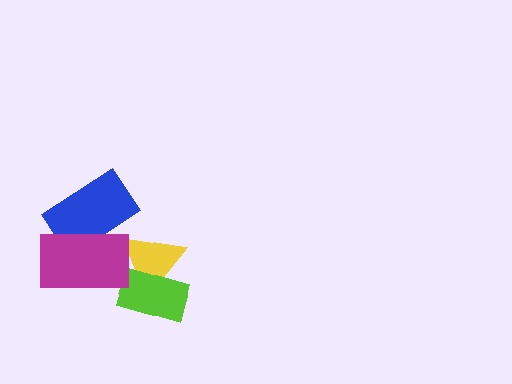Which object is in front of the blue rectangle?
The magenta rectangle is in front of the blue rectangle.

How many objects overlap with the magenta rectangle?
2 objects overlap with the magenta rectangle.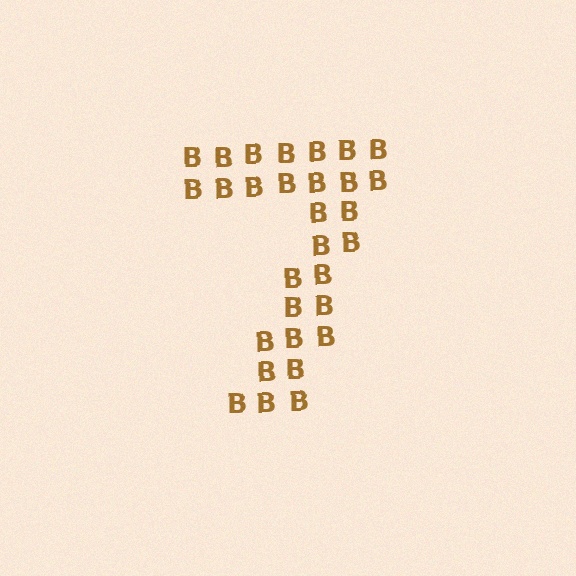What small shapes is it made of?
It is made of small letter B's.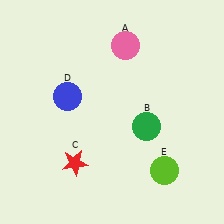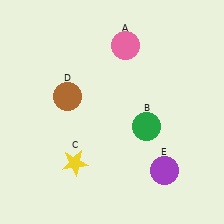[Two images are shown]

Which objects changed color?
C changed from red to yellow. D changed from blue to brown. E changed from lime to purple.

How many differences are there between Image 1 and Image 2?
There are 3 differences between the two images.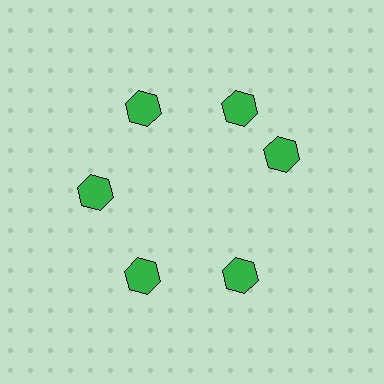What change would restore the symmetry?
The symmetry would be restored by rotating it back into even spacing with its neighbors so that all 6 hexagons sit at equal angles and equal distance from the center.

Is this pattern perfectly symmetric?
No. The 6 green hexagons are arranged in a ring, but one element near the 3 o'clock position is rotated out of alignment along the ring, breaking the 6-fold rotational symmetry.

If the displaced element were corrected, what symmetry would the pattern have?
It would have 6-fold rotational symmetry — the pattern would map onto itself every 60 degrees.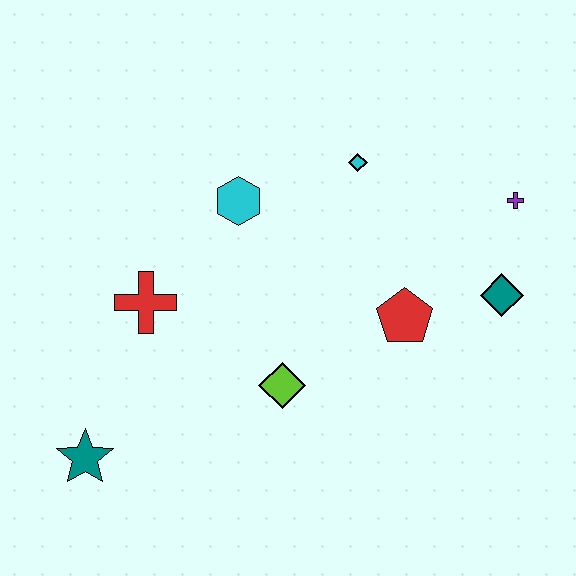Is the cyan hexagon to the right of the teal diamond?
No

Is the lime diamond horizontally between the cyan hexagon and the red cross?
No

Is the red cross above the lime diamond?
Yes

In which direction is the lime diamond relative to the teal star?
The lime diamond is to the right of the teal star.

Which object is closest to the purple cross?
The teal diamond is closest to the purple cross.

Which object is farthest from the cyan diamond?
The teal star is farthest from the cyan diamond.